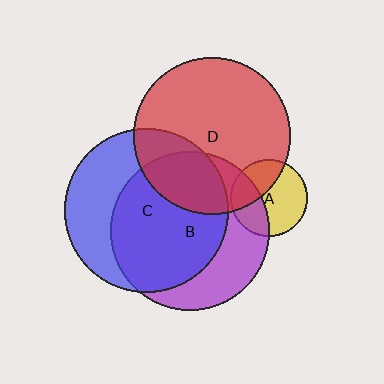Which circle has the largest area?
Circle C (blue).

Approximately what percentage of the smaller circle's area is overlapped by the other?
Approximately 30%.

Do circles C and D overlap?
Yes.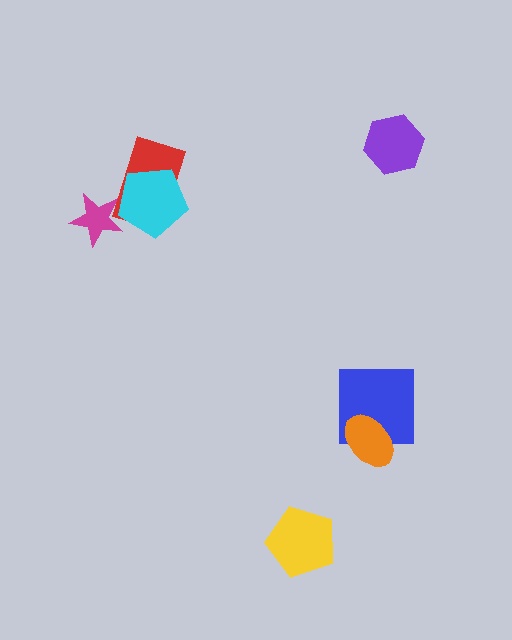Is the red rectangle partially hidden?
Yes, it is partially covered by another shape.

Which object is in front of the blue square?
The orange ellipse is in front of the blue square.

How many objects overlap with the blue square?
1 object overlaps with the blue square.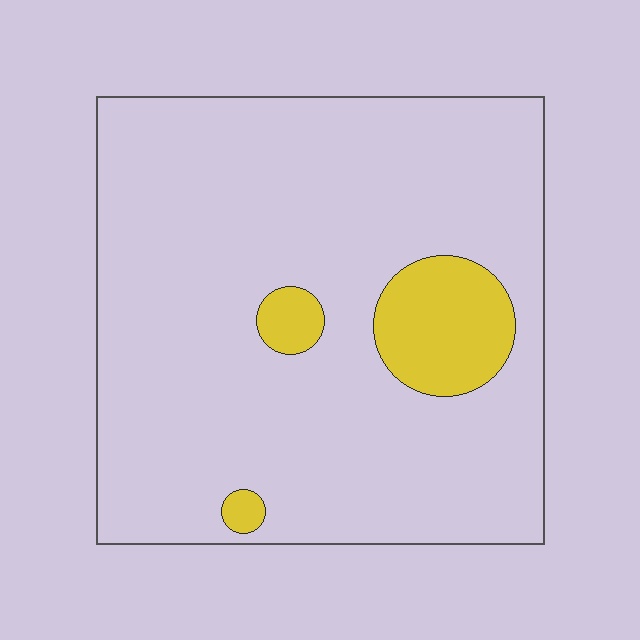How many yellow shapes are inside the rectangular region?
3.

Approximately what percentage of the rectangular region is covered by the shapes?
Approximately 10%.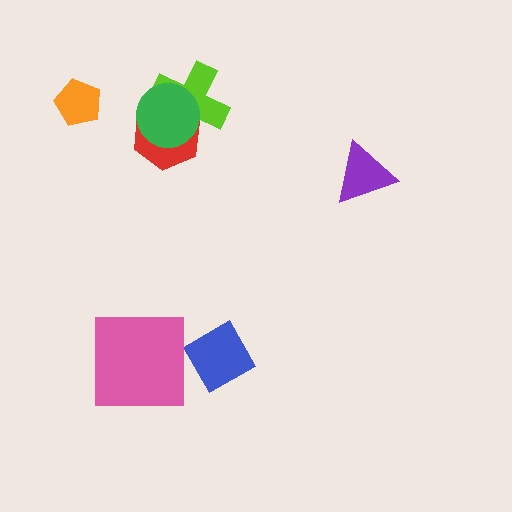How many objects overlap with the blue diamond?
0 objects overlap with the blue diamond.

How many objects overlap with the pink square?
0 objects overlap with the pink square.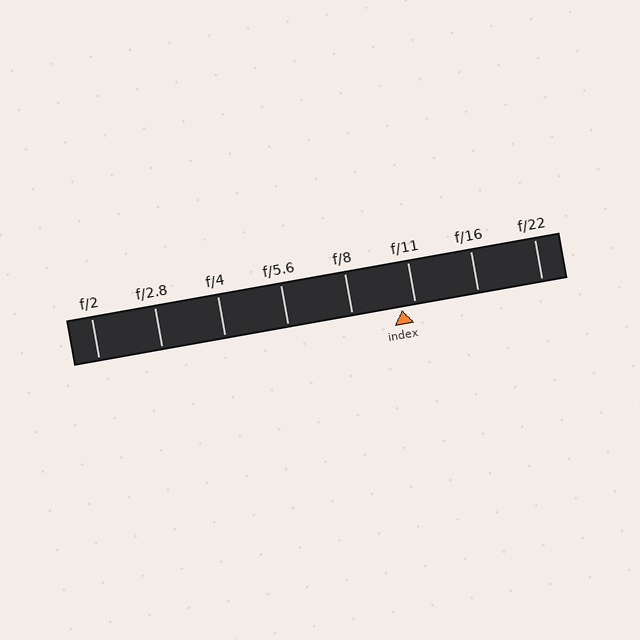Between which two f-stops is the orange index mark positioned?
The index mark is between f/8 and f/11.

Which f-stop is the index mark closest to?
The index mark is closest to f/11.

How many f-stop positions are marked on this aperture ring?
There are 8 f-stop positions marked.